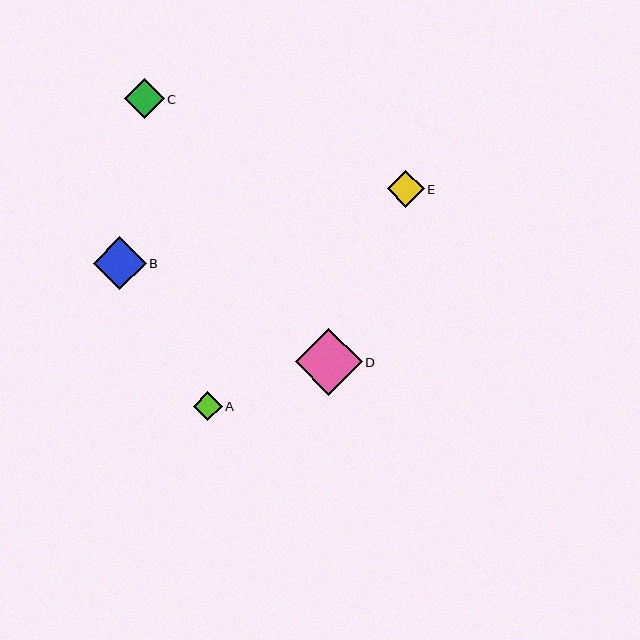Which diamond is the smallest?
Diamond A is the smallest with a size of approximately 28 pixels.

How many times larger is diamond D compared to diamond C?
Diamond D is approximately 1.7 times the size of diamond C.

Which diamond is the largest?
Diamond D is the largest with a size of approximately 67 pixels.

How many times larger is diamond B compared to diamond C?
Diamond B is approximately 1.3 times the size of diamond C.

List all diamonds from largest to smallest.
From largest to smallest: D, B, C, E, A.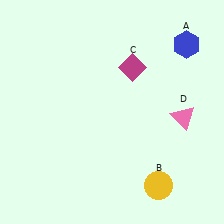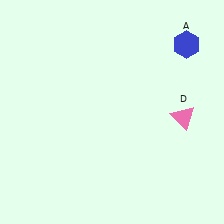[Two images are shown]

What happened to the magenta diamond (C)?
The magenta diamond (C) was removed in Image 2. It was in the top-right area of Image 1.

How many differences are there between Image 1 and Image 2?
There are 2 differences between the two images.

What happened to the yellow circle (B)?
The yellow circle (B) was removed in Image 2. It was in the bottom-right area of Image 1.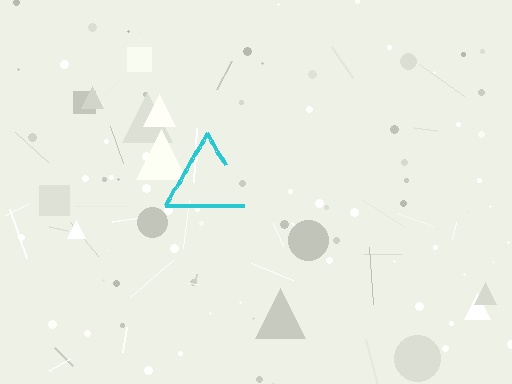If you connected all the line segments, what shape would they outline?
They would outline a triangle.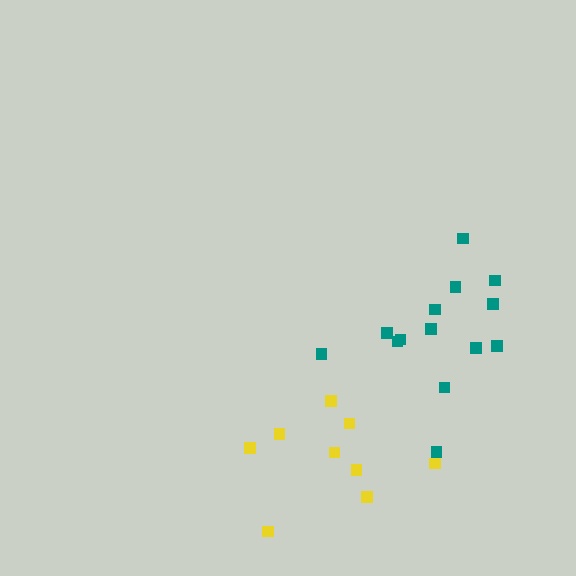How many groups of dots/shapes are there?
There are 2 groups.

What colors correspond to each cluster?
The clusters are colored: yellow, teal.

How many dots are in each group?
Group 1: 9 dots, Group 2: 14 dots (23 total).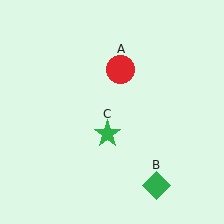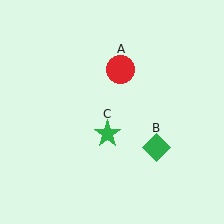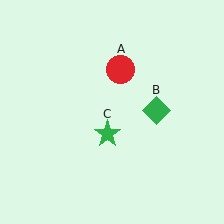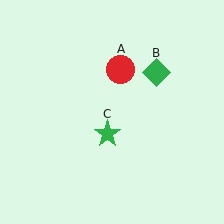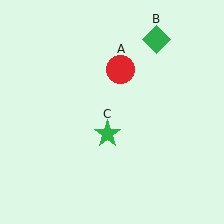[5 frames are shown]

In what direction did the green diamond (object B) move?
The green diamond (object B) moved up.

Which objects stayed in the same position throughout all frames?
Red circle (object A) and green star (object C) remained stationary.